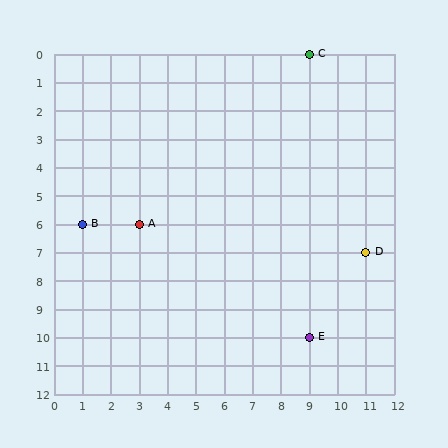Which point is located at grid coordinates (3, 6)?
Point A is at (3, 6).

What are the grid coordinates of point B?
Point B is at grid coordinates (1, 6).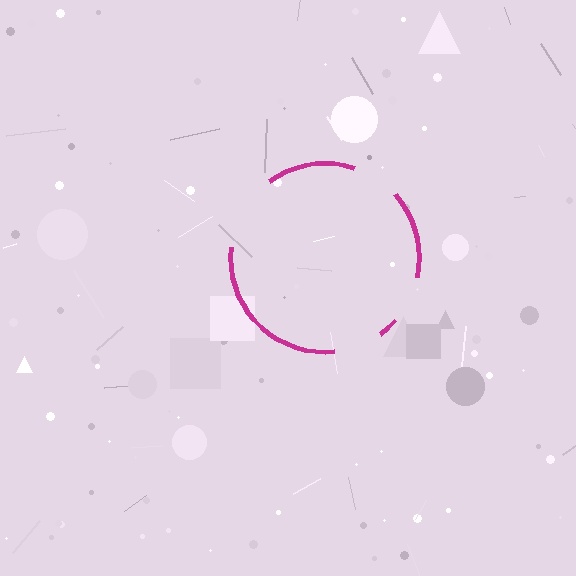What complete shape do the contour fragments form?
The contour fragments form a circle.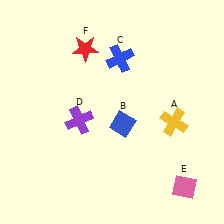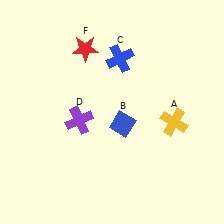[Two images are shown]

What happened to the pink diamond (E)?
The pink diamond (E) was removed in Image 2. It was in the bottom-right area of Image 1.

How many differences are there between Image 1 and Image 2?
There is 1 difference between the two images.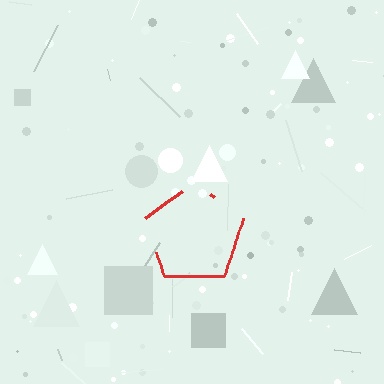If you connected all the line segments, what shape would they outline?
They would outline a pentagon.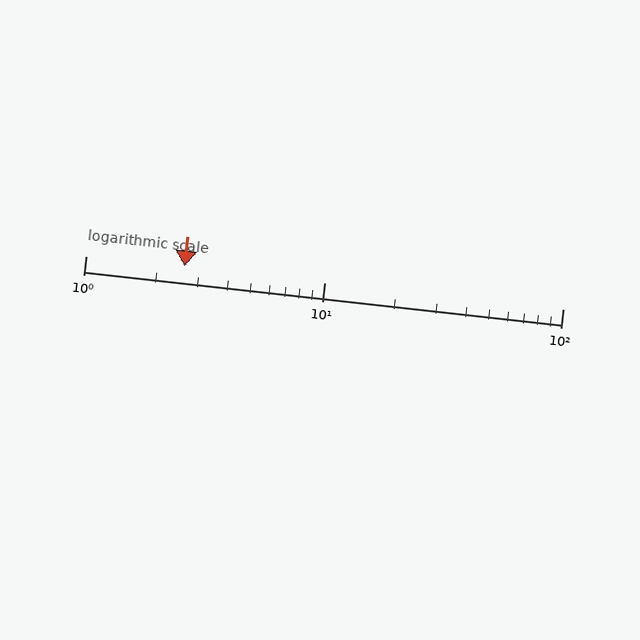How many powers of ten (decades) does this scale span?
The scale spans 2 decades, from 1 to 100.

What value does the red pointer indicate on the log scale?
The pointer indicates approximately 2.6.